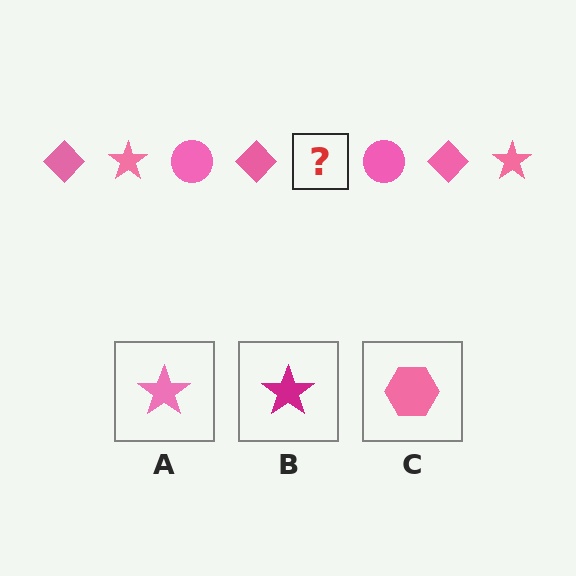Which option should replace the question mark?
Option A.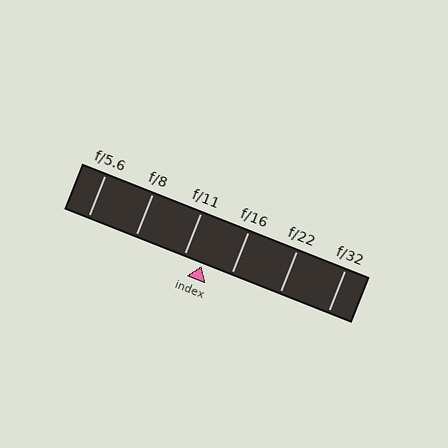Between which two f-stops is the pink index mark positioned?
The index mark is between f/11 and f/16.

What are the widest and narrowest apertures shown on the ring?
The widest aperture shown is f/5.6 and the narrowest is f/32.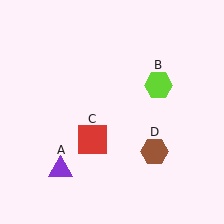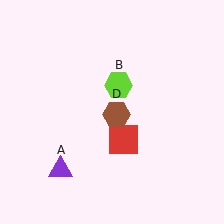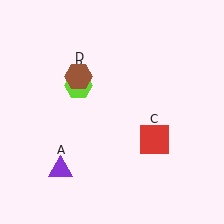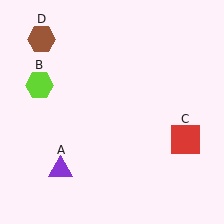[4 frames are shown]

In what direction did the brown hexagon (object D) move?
The brown hexagon (object D) moved up and to the left.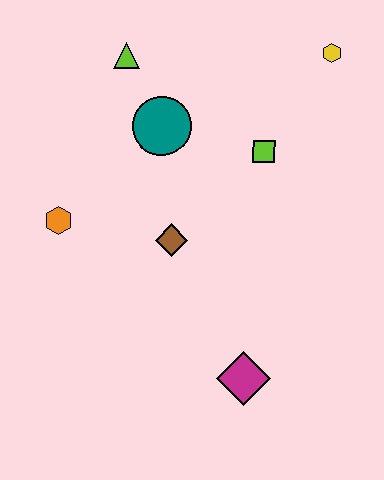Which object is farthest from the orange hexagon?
The yellow hexagon is farthest from the orange hexagon.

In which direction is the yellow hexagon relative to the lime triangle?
The yellow hexagon is to the right of the lime triangle.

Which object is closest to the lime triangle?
The teal circle is closest to the lime triangle.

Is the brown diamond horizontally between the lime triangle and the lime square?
Yes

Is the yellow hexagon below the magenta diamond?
No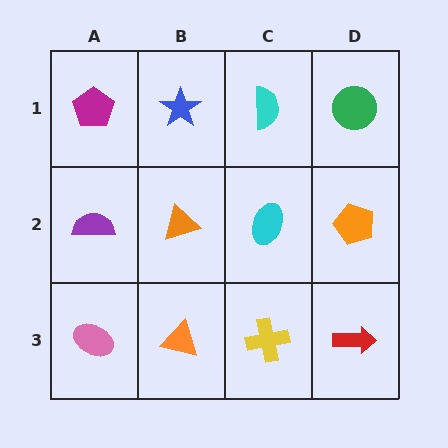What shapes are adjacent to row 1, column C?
A cyan ellipse (row 2, column C), a blue star (row 1, column B), a green circle (row 1, column D).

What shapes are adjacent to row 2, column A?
A magenta pentagon (row 1, column A), a pink ellipse (row 3, column A), an orange triangle (row 2, column B).